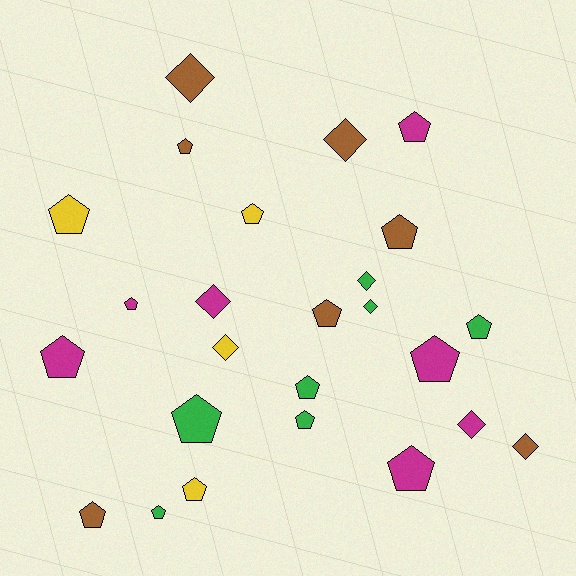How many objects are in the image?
There are 25 objects.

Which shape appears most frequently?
Pentagon, with 17 objects.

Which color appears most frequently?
Magenta, with 7 objects.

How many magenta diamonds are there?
There are 2 magenta diamonds.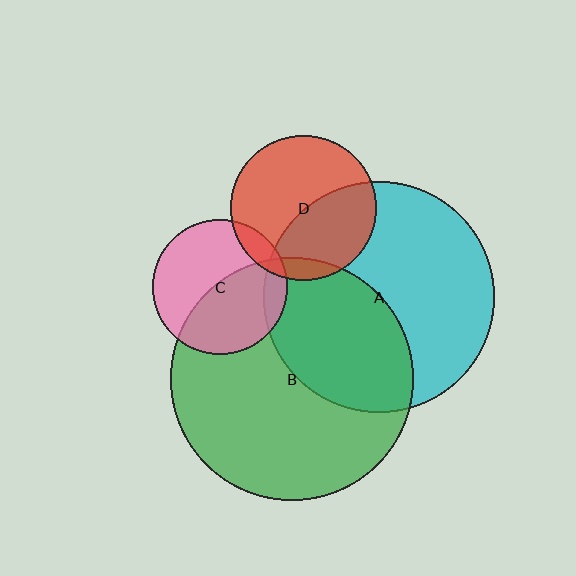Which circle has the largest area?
Circle B (green).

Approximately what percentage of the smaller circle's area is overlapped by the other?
Approximately 40%.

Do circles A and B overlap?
Yes.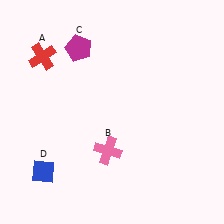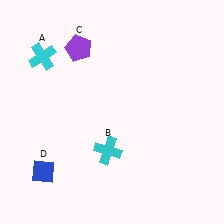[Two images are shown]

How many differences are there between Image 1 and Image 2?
There are 3 differences between the two images.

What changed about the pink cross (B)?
In Image 1, B is pink. In Image 2, it changed to cyan.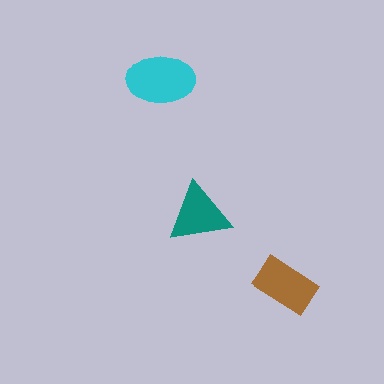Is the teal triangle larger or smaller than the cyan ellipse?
Smaller.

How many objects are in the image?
There are 3 objects in the image.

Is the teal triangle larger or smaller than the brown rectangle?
Smaller.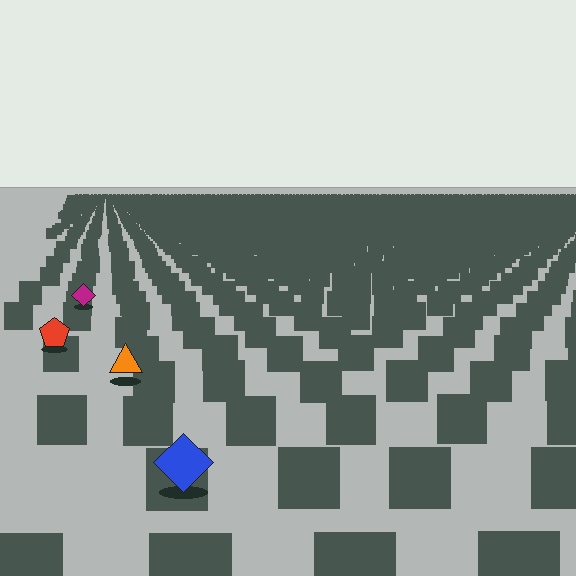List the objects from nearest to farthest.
From nearest to farthest: the blue diamond, the orange triangle, the red pentagon, the magenta diamond.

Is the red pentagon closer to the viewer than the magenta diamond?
Yes. The red pentagon is closer — you can tell from the texture gradient: the ground texture is coarser near it.